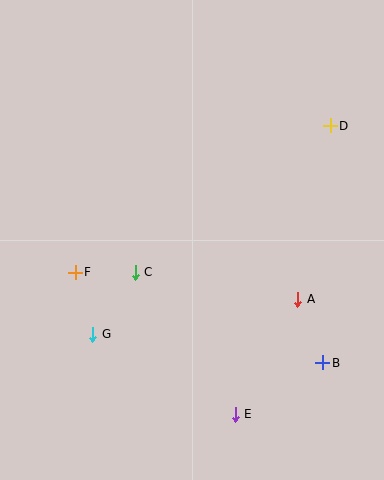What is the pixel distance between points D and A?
The distance between D and A is 176 pixels.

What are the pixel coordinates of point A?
Point A is at (298, 299).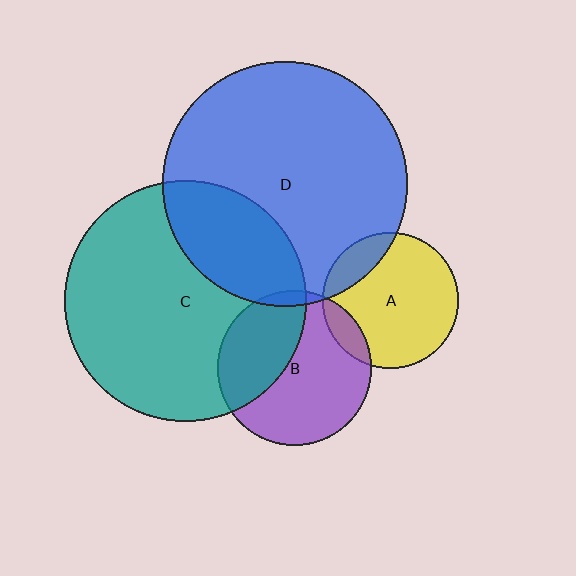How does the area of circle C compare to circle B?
Approximately 2.4 times.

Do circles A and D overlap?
Yes.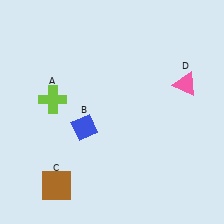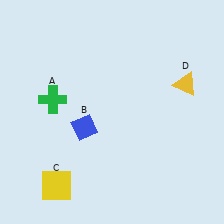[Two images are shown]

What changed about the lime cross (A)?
In Image 1, A is lime. In Image 2, it changed to green.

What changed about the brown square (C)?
In Image 1, C is brown. In Image 2, it changed to yellow.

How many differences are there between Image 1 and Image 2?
There are 3 differences between the two images.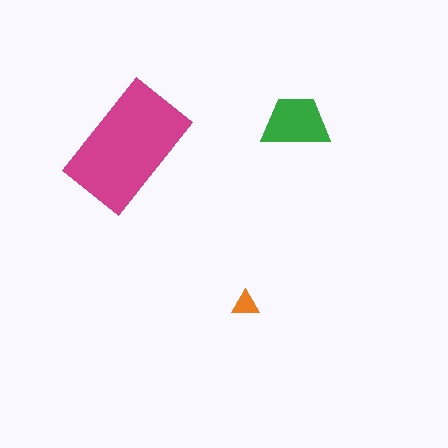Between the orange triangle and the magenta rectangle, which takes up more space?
The magenta rectangle.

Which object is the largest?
The magenta rectangle.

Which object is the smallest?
The orange triangle.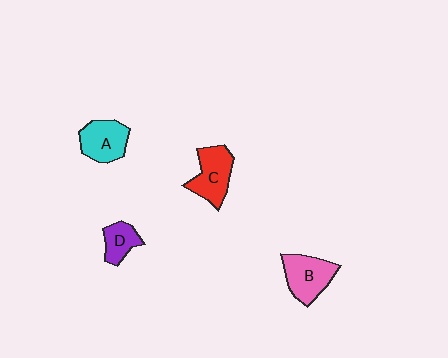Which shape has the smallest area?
Shape D (purple).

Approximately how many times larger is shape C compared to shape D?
Approximately 1.7 times.